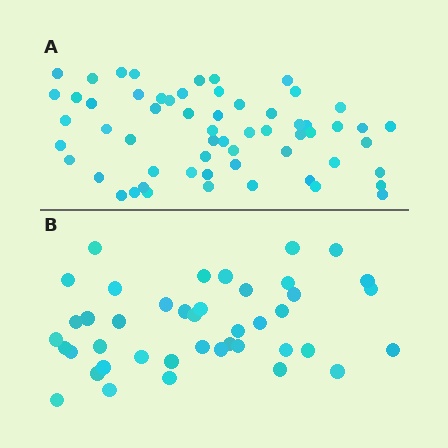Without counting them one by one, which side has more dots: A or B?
Region A (the top region) has more dots.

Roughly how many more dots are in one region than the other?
Region A has approximately 20 more dots than region B.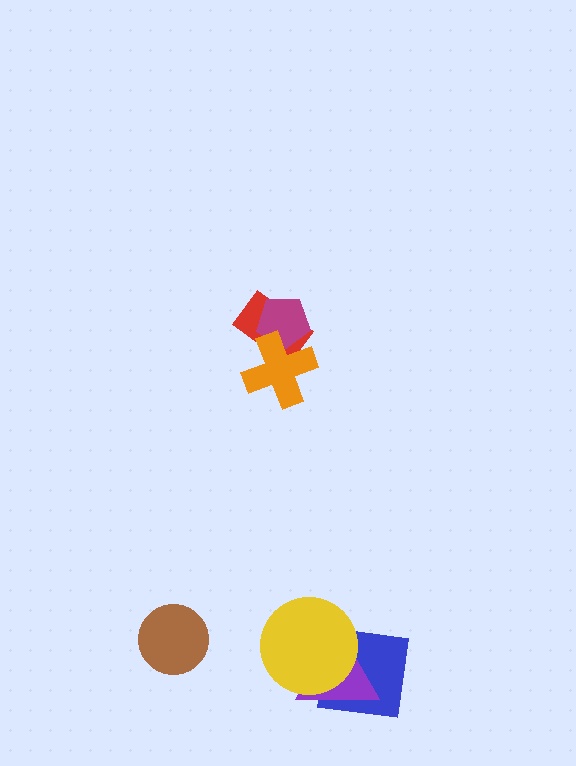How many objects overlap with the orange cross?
2 objects overlap with the orange cross.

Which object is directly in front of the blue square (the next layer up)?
The purple triangle is directly in front of the blue square.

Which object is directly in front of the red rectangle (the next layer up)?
The magenta pentagon is directly in front of the red rectangle.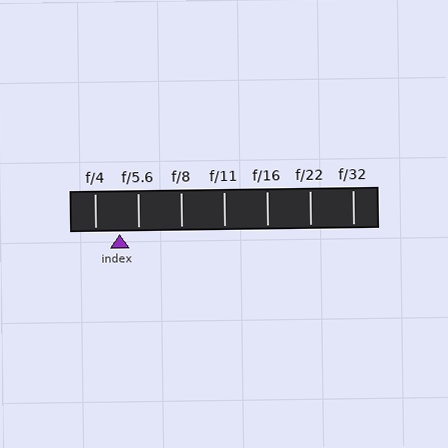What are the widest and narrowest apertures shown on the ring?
The widest aperture shown is f/4 and the narrowest is f/32.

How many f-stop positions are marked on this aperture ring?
There are 7 f-stop positions marked.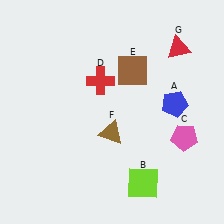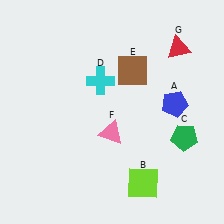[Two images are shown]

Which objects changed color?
C changed from pink to green. D changed from red to cyan. F changed from brown to pink.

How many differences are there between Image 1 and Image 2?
There are 3 differences between the two images.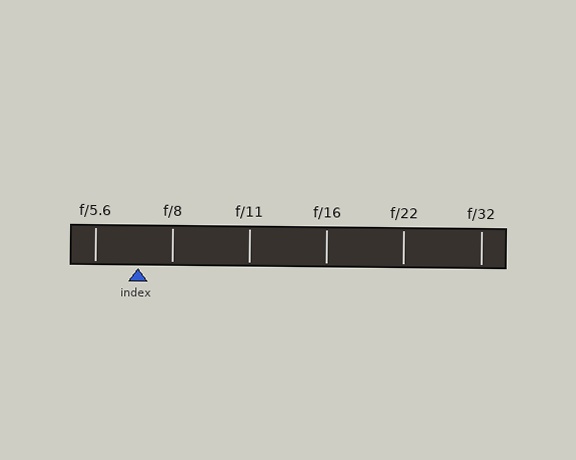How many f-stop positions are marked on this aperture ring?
There are 6 f-stop positions marked.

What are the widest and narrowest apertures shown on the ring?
The widest aperture shown is f/5.6 and the narrowest is f/32.